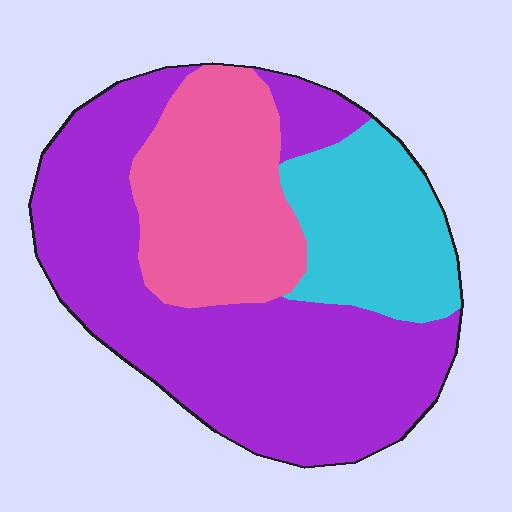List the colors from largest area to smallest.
From largest to smallest: purple, pink, cyan.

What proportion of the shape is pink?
Pink covers roughly 25% of the shape.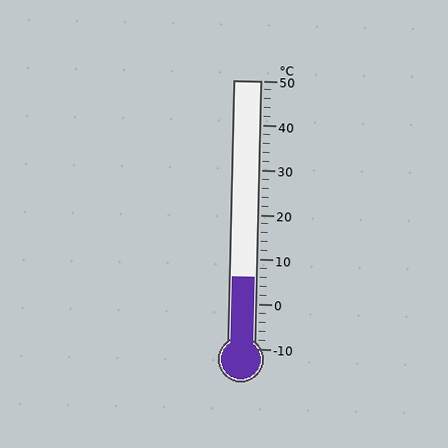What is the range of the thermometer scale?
The thermometer scale ranges from -10°C to 50°C.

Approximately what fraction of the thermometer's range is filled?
The thermometer is filled to approximately 25% of its range.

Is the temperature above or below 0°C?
The temperature is above 0°C.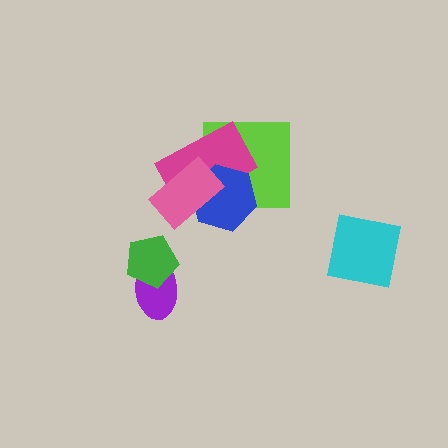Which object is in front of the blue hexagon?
The pink rectangle is in front of the blue hexagon.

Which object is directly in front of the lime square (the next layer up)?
The magenta rectangle is directly in front of the lime square.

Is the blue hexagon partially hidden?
Yes, it is partially covered by another shape.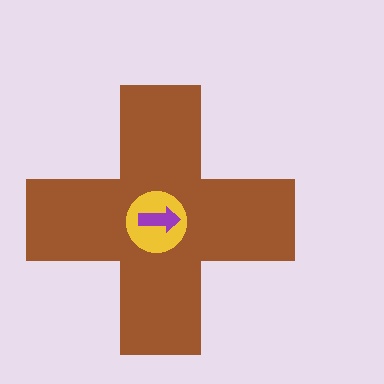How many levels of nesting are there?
3.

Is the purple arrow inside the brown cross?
Yes.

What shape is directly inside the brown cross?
The yellow circle.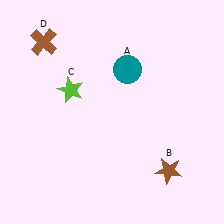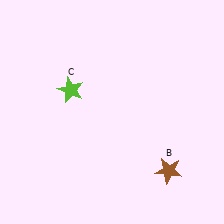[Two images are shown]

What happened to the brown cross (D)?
The brown cross (D) was removed in Image 2. It was in the top-left area of Image 1.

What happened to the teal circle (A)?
The teal circle (A) was removed in Image 2. It was in the top-right area of Image 1.